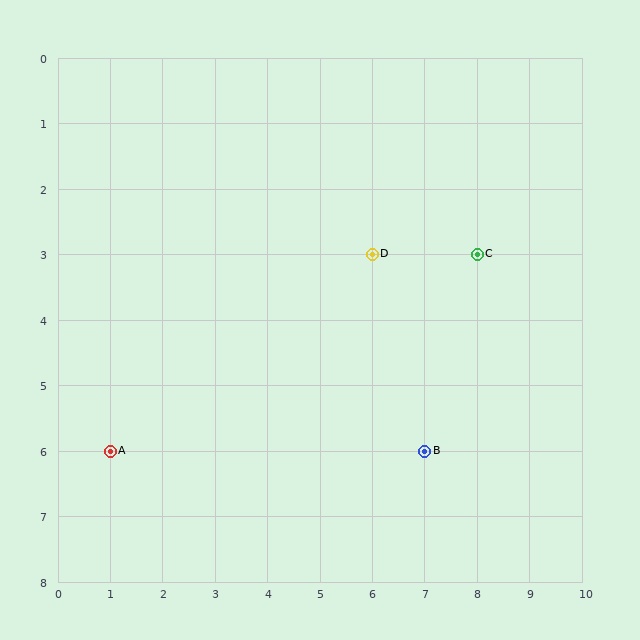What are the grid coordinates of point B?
Point B is at grid coordinates (7, 6).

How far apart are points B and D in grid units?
Points B and D are 1 column and 3 rows apart (about 3.2 grid units diagonally).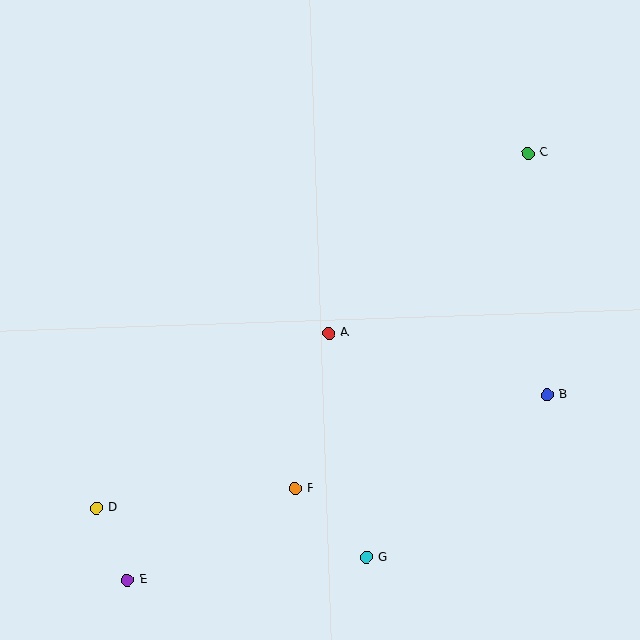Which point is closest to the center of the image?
Point A at (329, 333) is closest to the center.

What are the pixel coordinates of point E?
Point E is at (127, 580).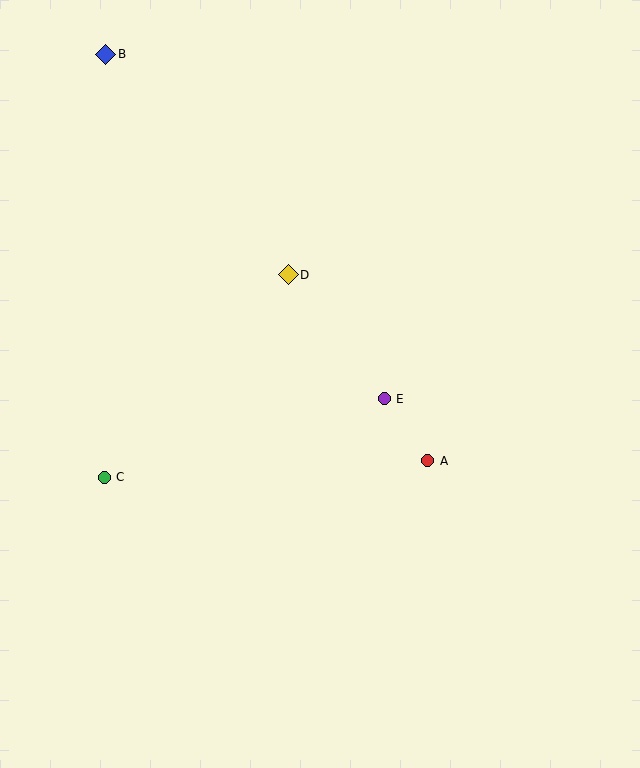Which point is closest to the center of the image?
Point E at (384, 399) is closest to the center.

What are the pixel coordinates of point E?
Point E is at (384, 399).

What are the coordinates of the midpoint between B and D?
The midpoint between B and D is at (197, 165).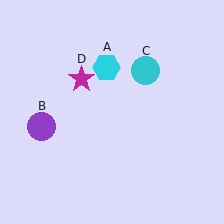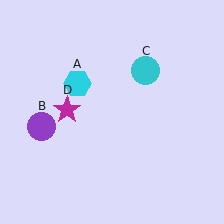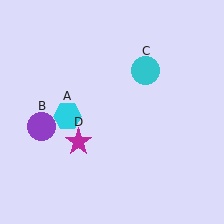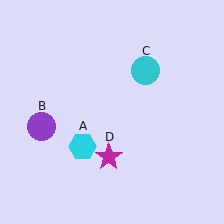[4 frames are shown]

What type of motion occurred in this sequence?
The cyan hexagon (object A), magenta star (object D) rotated counterclockwise around the center of the scene.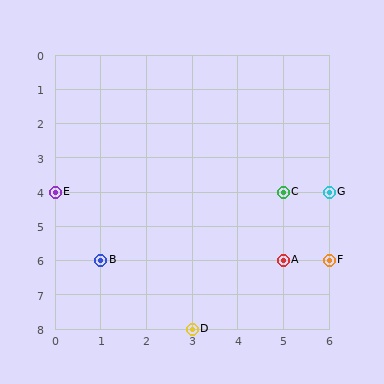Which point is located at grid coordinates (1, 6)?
Point B is at (1, 6).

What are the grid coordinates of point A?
Point A is at grid coordinates (5, 6).